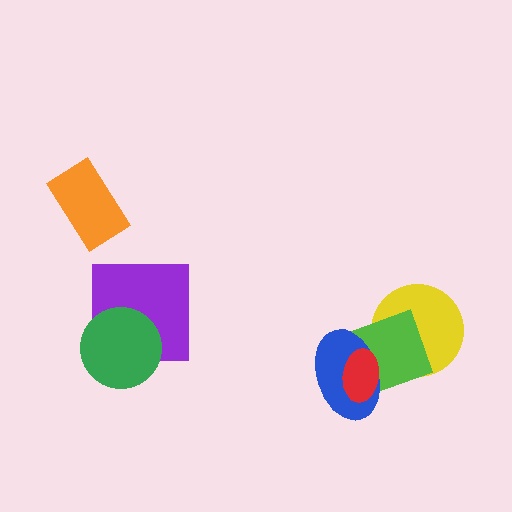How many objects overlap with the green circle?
1 object overlaps with the green circle.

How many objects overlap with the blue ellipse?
3 objects overlap with the blue ellipse.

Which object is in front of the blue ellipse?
The red ellipse is in front of the blue ellipse.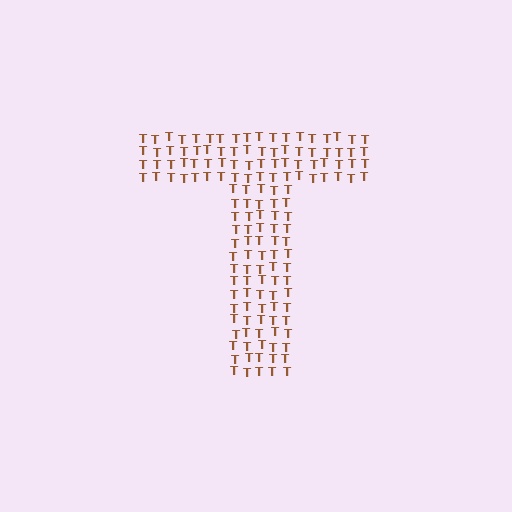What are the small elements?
The small elements are letter T's.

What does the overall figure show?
The overall figure shows the letter T.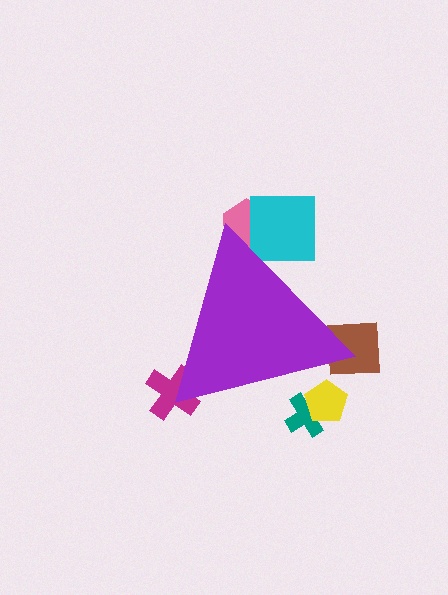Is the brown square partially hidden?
Yes, the brown square is partially hidden behind the purple triangle.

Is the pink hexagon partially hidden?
Yes, the pink hexagon is partially hidden behind the purple triangle.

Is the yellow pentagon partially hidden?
Yes, the yellow pentagon is partially hidden behind the purple triangle.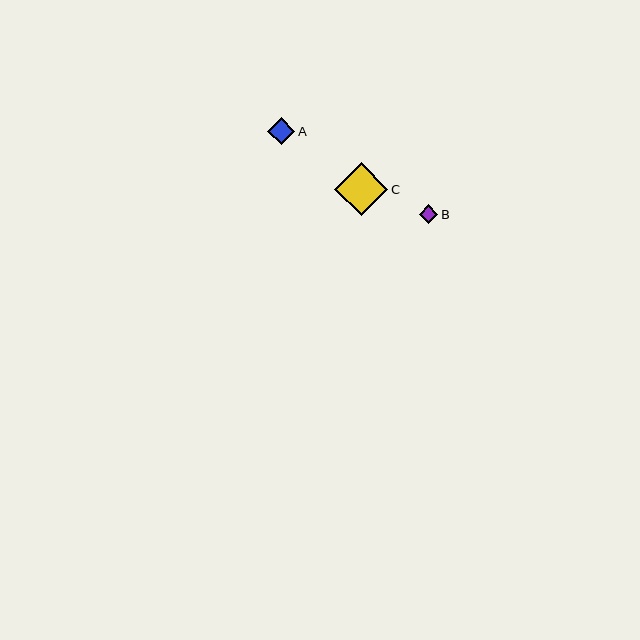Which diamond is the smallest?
Diamond B is the smallest with a size of approximately 19 pixels.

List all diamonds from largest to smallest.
From largest to smallest: C, A, B.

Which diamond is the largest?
Diamond C is the largest with a size of approximately 53 pixels.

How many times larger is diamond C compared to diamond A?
Diamond C is approximately 2.0 times the size of diamond A.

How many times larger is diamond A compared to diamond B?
Diamond A is approximately 1.4 times the size of diamond B.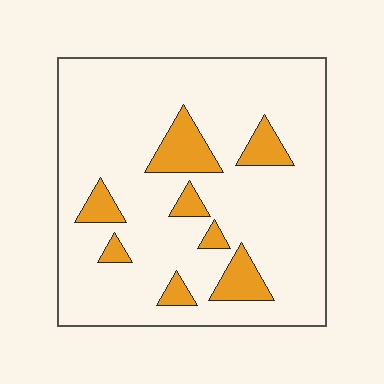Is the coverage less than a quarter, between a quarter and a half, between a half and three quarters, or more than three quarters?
Less than a quarter.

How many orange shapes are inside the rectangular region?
8.